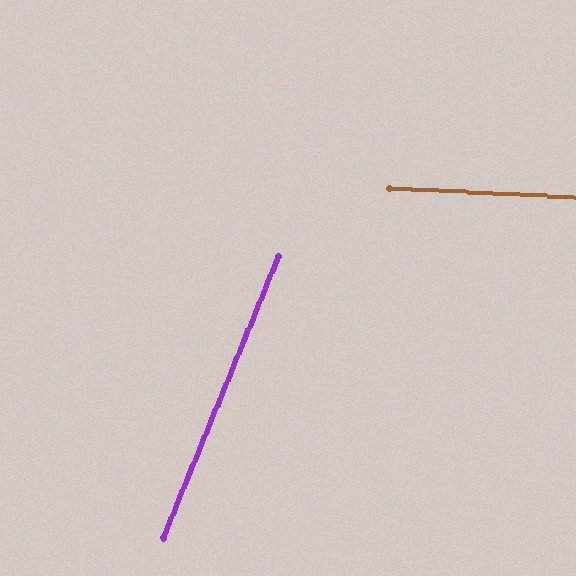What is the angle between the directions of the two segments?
Approximately 70 degrees.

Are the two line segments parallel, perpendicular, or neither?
Neither parallel nor perpendicular — they differ by about 70°.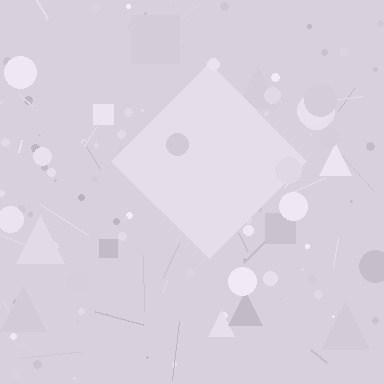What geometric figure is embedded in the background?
A diamond is embedded in the background.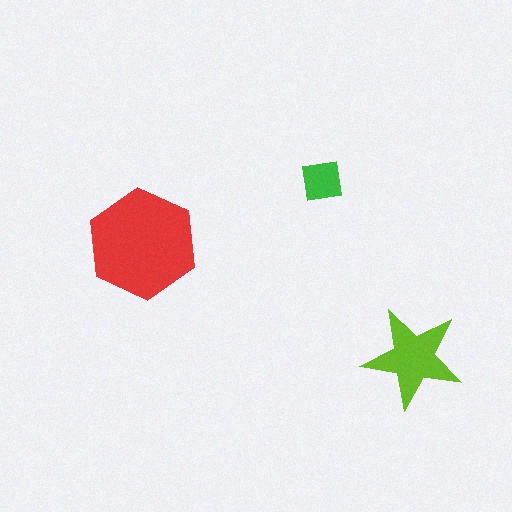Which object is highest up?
The green square is topmost.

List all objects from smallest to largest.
The green square, the lime star, the red hexagon.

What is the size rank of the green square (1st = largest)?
3rd.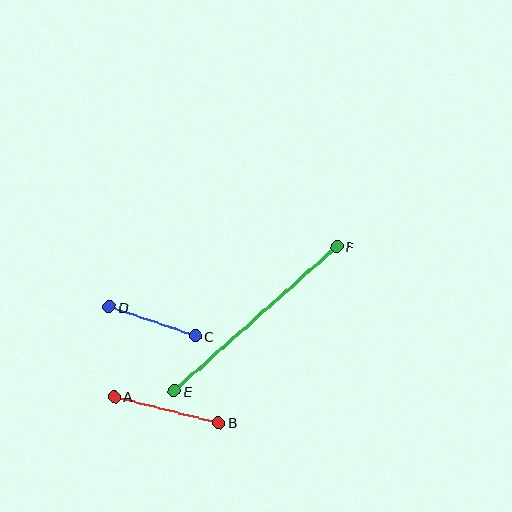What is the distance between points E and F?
The distance is approximately 218 pixels.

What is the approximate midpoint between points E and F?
The midpoint is at approximately (256, 319) pixels.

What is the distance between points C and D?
The distance is approximately 91 pixels.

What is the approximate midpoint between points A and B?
The midpoint is at approximately (166, 410) pixels.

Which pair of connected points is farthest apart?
Points E and F are farthest apart.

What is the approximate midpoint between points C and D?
The midpoint is at approximately (152, 321) pixels.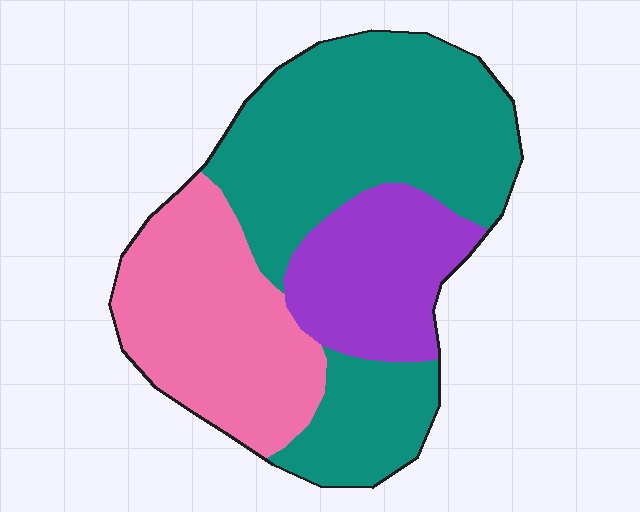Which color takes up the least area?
Purple, at roughly 20%.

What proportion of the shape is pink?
Pink takes up between a quarter and a half of the shape.